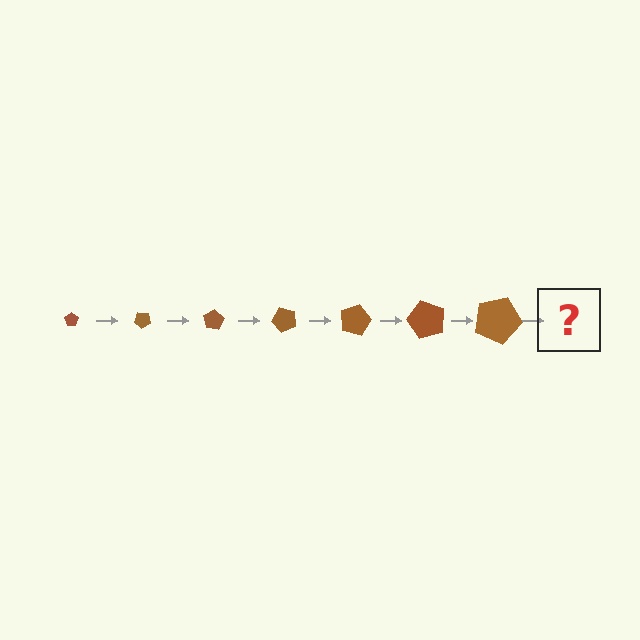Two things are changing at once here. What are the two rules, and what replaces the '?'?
The two rules are that the pentagon grows larger each step and it rotates 40 degrees each step. The '?' should be a pentagon, larger than the previous one and rotated 280 degrees from the start.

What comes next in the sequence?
The next element should be a pentagon, larger than the previous one and rotated 280 degrees from the start.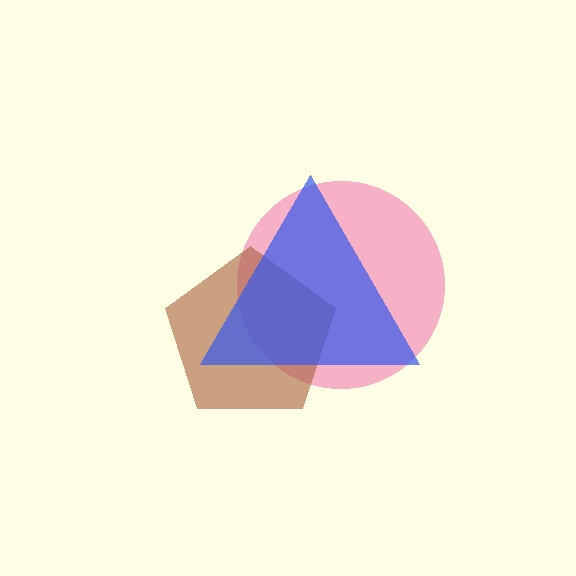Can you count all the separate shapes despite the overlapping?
Yes, there are 3 separate shapes.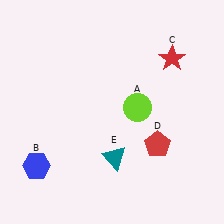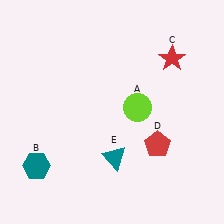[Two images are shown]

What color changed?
The hexagon (B) changed from blue in Image 1 to teal in Image 2.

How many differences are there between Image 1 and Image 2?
There is 1 difference between the two images.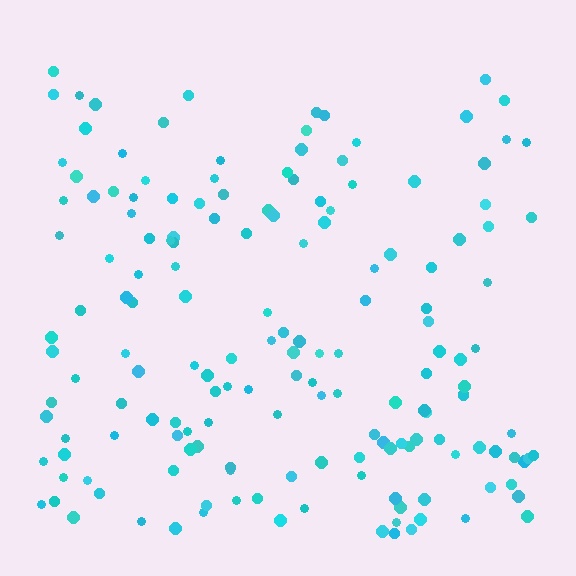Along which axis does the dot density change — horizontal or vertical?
Vertical.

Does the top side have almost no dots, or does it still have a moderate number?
Still a moderate number, just noticeably fewer than the bottom.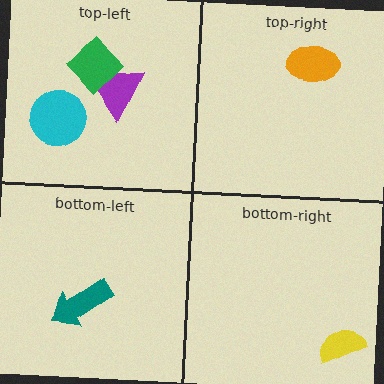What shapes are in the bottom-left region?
The teal arrow.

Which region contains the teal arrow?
The bottom-left region.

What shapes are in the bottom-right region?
The yellow semicircle.